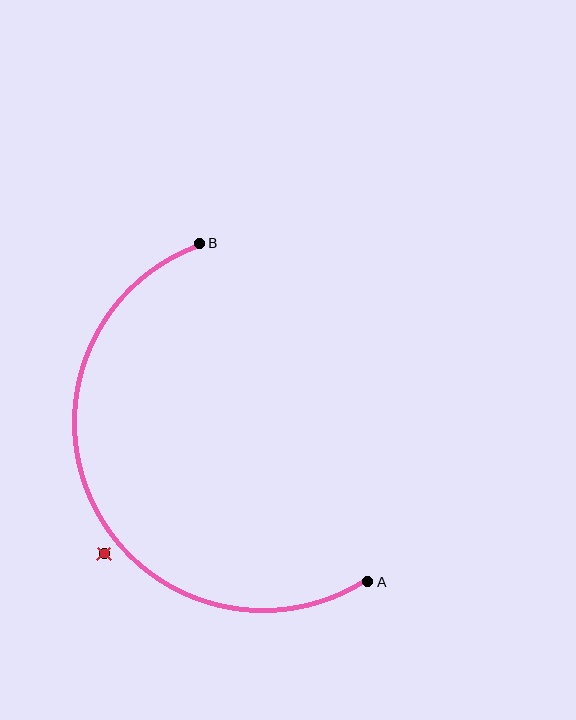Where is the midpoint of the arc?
The arc midpoint is the point on the curve farthest from the straight line joining A and B. It sits to the left of that line.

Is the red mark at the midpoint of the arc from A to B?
No — the red mark does not lie on the arc at all. It sits slightly outside the curve.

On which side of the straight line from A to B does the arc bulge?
The arc bulges to the left of the straight line connecting A and B.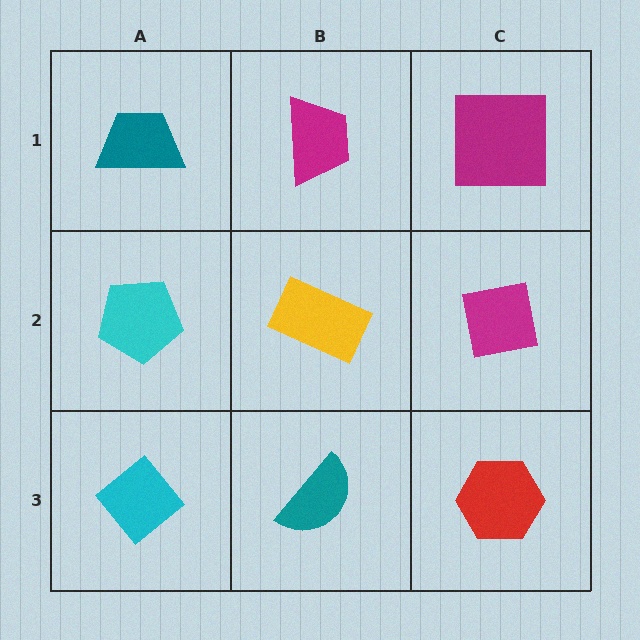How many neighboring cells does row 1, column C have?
2.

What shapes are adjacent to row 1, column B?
A yellow rectangle (row 2, column B), a teal trapezoid (row 1, column A), a magenta square (row 1, column C).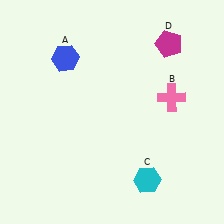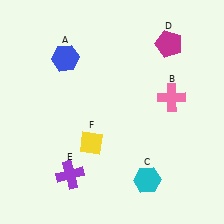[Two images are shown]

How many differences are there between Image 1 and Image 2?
There are 2 differences between the two images.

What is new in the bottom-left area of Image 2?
A yellow diamond (F) was added in the bottom-left area of Image 2.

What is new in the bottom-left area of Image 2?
A purple cross (E) was added in the bottom-left area of Image 2.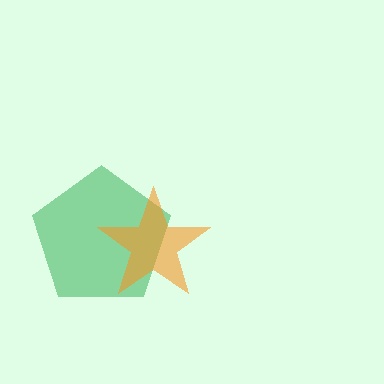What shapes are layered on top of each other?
The layered shapes are: a green pentagon, an orange star.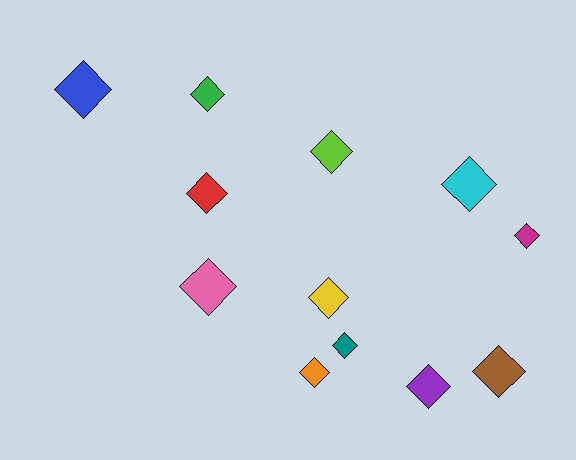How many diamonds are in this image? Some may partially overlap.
There are 12 diamonds.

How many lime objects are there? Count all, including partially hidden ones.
There is 1 lime object.